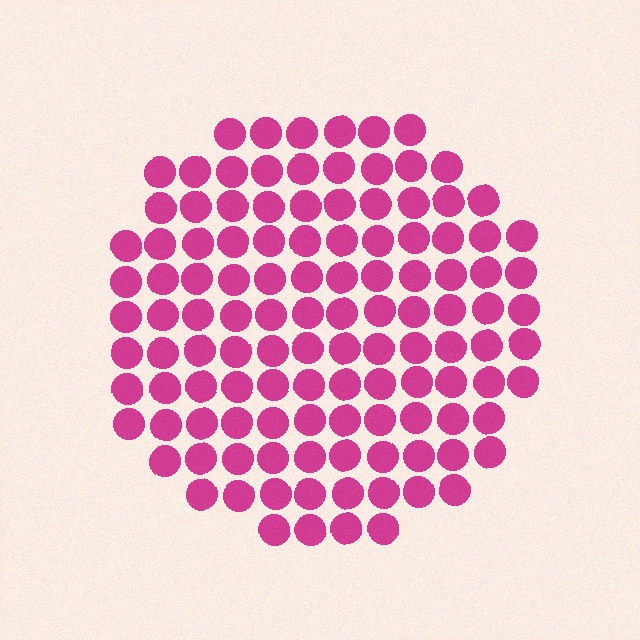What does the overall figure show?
The overall figure shows a circle.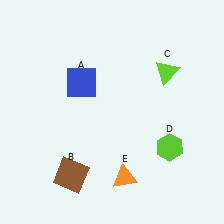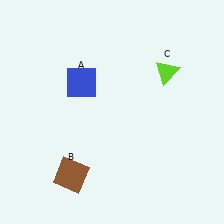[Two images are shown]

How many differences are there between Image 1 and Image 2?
There are 2 differences between the two images.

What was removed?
The orange triangle (E), the lime hexagon (D) were removed in Image 2.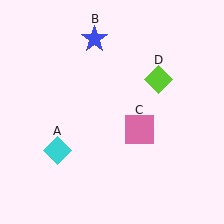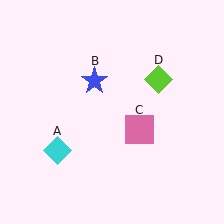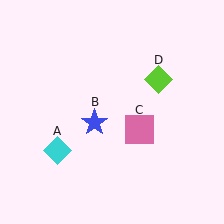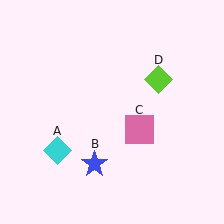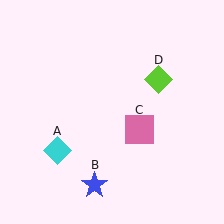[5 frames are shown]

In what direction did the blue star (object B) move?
The blue star (object B) moved down.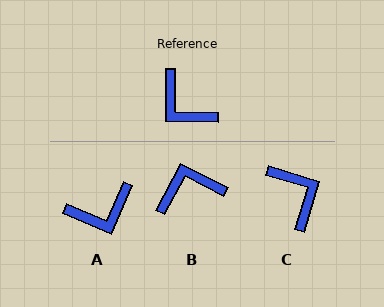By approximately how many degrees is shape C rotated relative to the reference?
Approximately 164 degrees counter-clockwise.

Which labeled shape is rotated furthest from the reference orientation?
C, about 164 degrees away.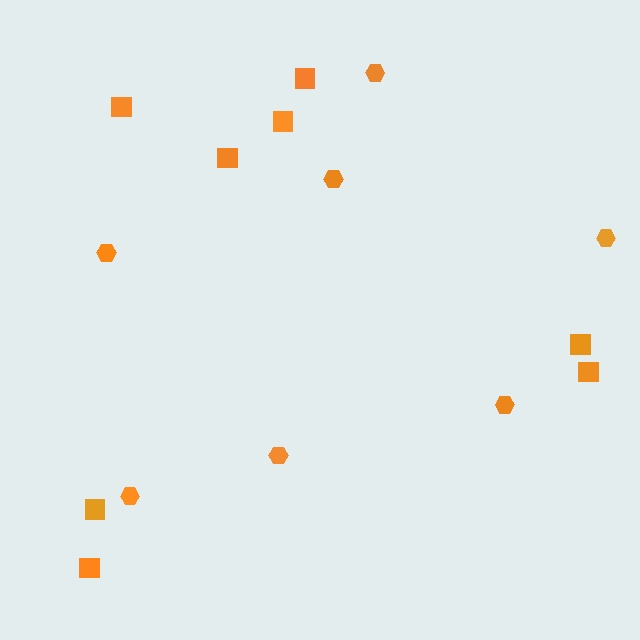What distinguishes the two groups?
There are 2 groups: one group of hexagons (7) and one group of squares (8).